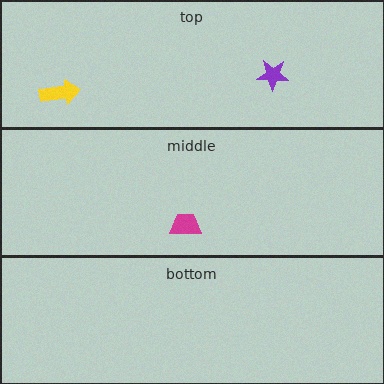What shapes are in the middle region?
The magenta trapezoid.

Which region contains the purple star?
The top region.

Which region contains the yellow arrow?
The top region.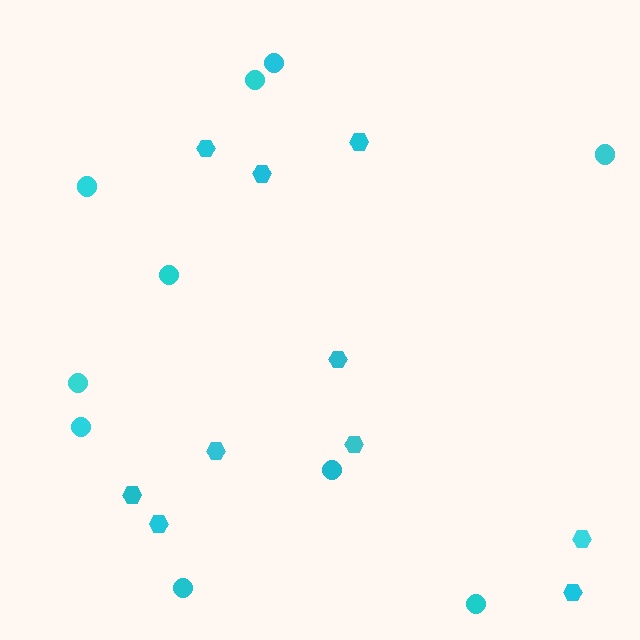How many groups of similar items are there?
There are 2 groups: one group of hexagons (10) and one group of circles (10).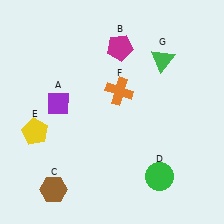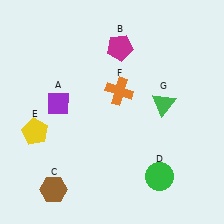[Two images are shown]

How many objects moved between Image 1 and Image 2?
1 object moved between the two images.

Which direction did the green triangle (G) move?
The green triangle (G) moved down.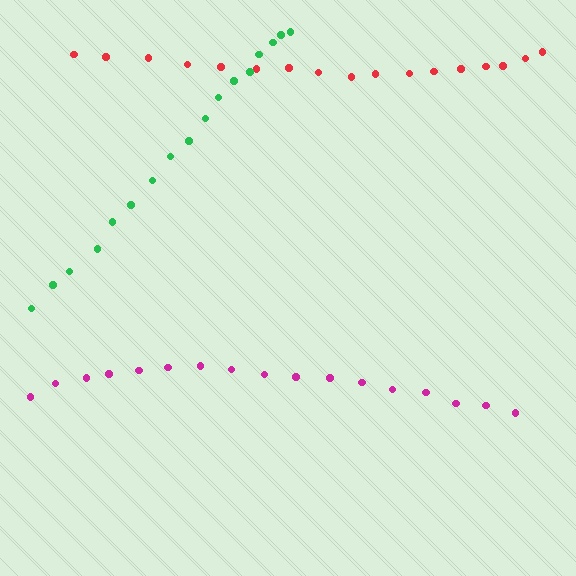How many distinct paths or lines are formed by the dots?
There are 3 distinct paths.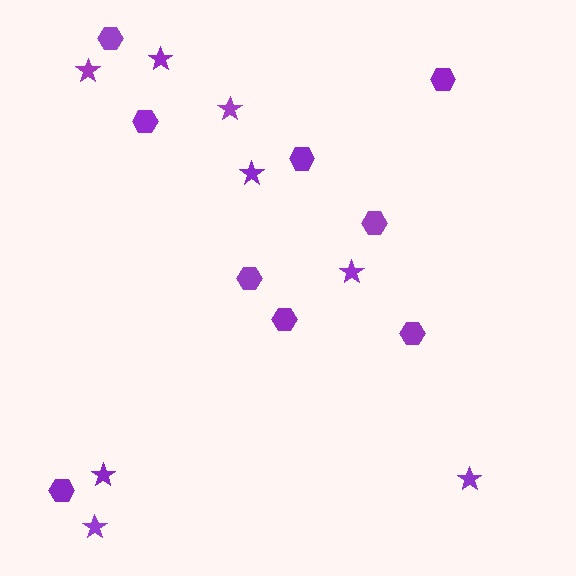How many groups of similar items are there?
There are 2 groups: one group of stars (8) and one group of hexagons (9).